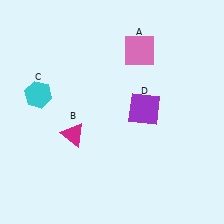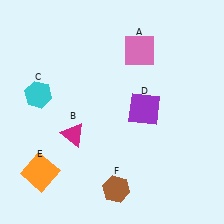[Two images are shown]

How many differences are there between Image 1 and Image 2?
There are 2 differences between the two images.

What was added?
An orange square (E), a brown hexagon (F) were added in Image 2.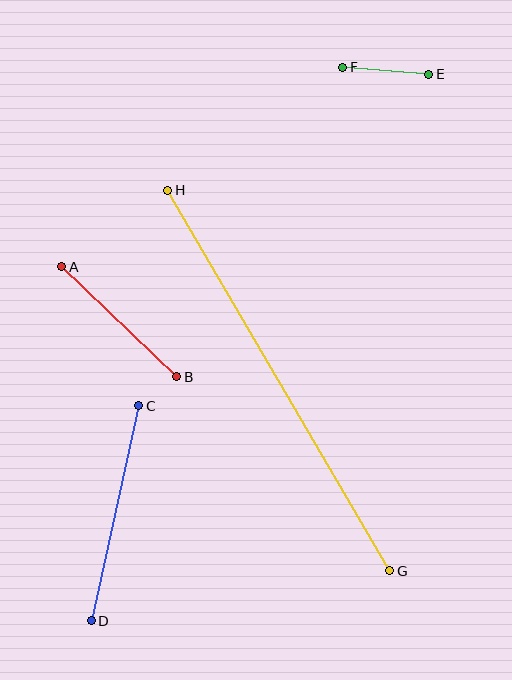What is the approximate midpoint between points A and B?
The midpoint is at approximately (119, 322) pixels.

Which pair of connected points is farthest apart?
Points G and H are farthest apart.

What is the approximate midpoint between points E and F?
The midpoint is at approximately (386, 71) pixels.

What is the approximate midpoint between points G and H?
The midpoint is at approximately (279, 381) pixels.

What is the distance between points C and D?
The distance is approximately 220 pixels.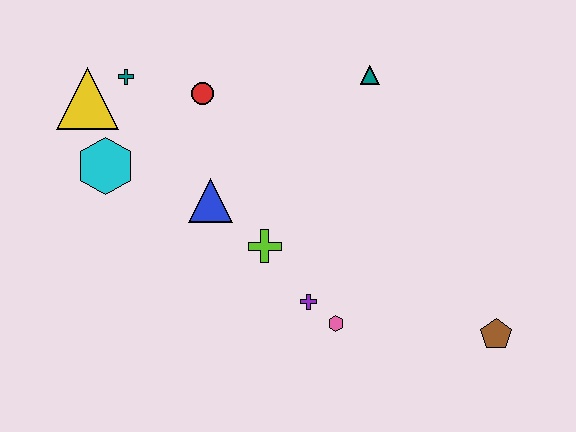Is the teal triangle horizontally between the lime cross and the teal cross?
No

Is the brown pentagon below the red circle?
Yes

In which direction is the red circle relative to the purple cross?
The red circle is above the purple cross.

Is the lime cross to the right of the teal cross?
Yes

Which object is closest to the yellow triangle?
The teal cross is closest to the yellow triangle.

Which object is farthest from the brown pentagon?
The yellow triangle is farthest from the brown pentagon.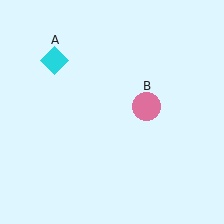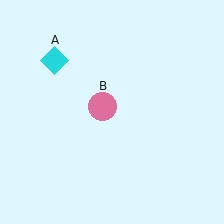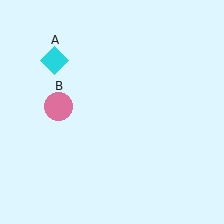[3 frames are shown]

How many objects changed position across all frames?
1 object changed position: pink circle (object B).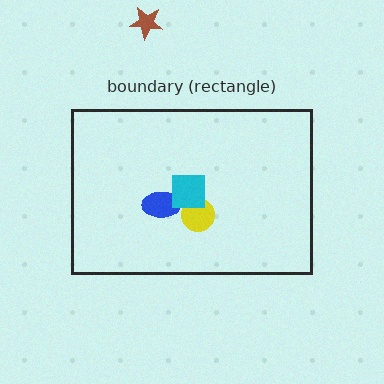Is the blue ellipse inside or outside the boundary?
Inside.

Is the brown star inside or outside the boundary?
Outside.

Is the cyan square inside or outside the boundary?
Inside.